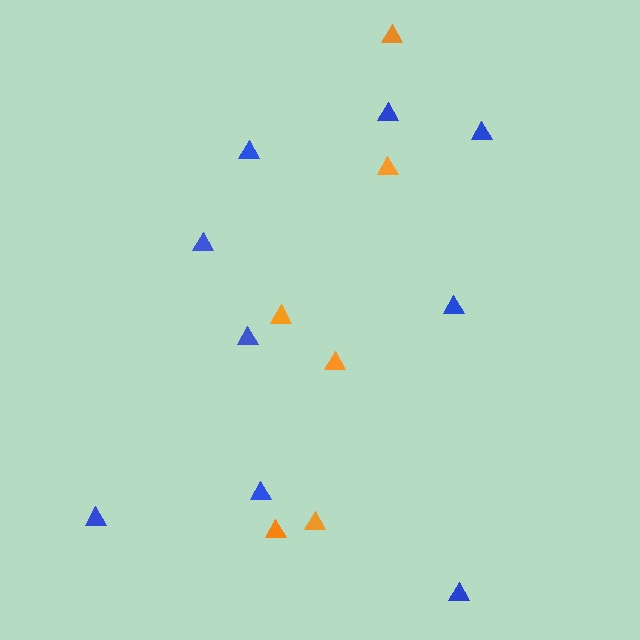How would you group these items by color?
There are 2 groups: one group of blue triangles (9) and one group of orange triangles (6).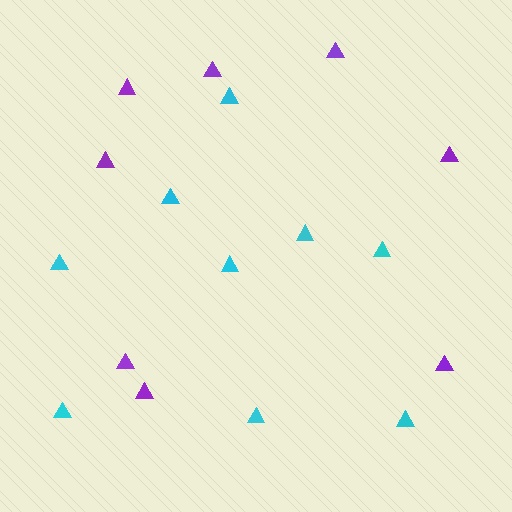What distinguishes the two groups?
There are 2 groups: one group of cyan triangles (9) and one group of purple triangles (8).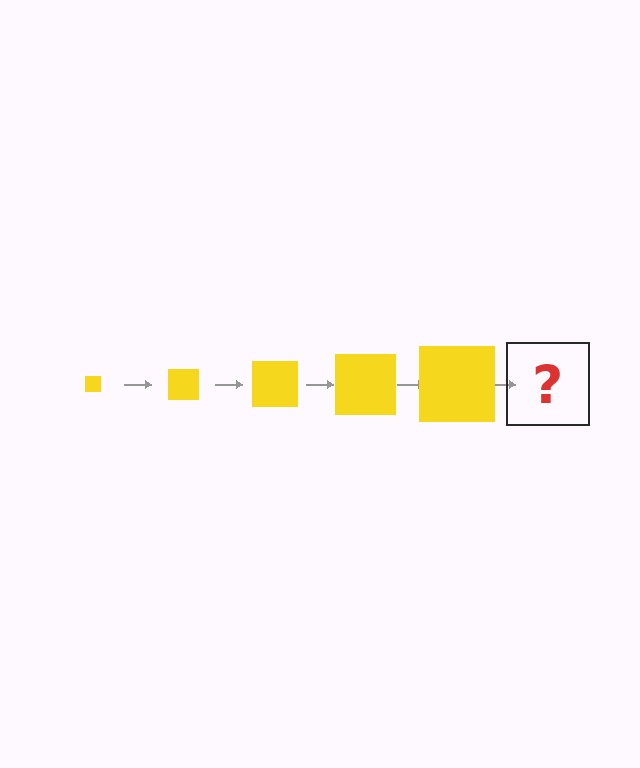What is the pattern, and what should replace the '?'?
The pattern is that the square gets progressively larger each step. The '?' should be a yellow square, larger than the previous one.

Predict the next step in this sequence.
The next step is a yellow square, larger than the previous one.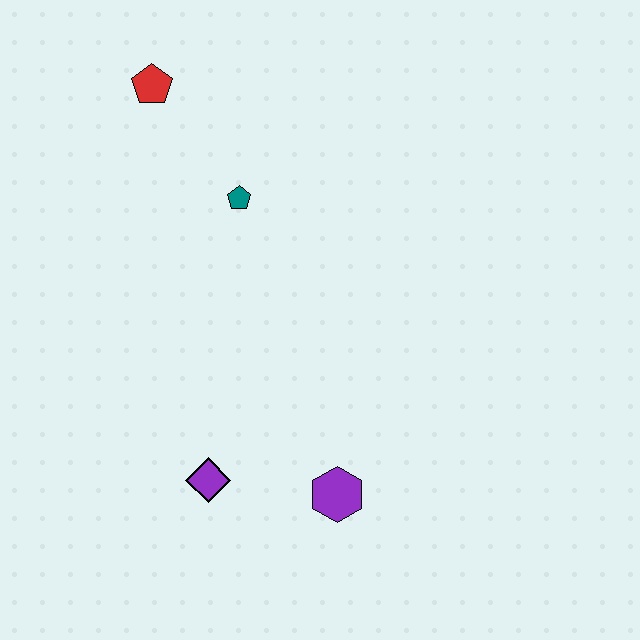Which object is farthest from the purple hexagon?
The red pentagon is farthest from the purple hexagon.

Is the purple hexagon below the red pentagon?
Yes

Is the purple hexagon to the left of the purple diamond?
No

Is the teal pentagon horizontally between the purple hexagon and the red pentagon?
Yes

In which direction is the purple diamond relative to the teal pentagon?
The purple diamond is below the teal pentagon.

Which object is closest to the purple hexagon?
The purple diamond is closest to the purple hexagon.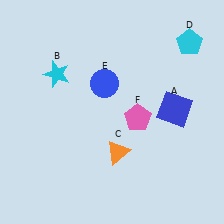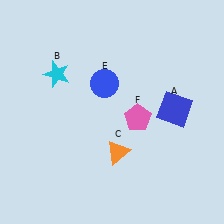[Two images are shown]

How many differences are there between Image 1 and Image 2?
There is 1 difference between the two images.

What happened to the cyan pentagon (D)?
The cyan pentagon (D) was removed in Image 2. It was in the top-right area of Image 1.